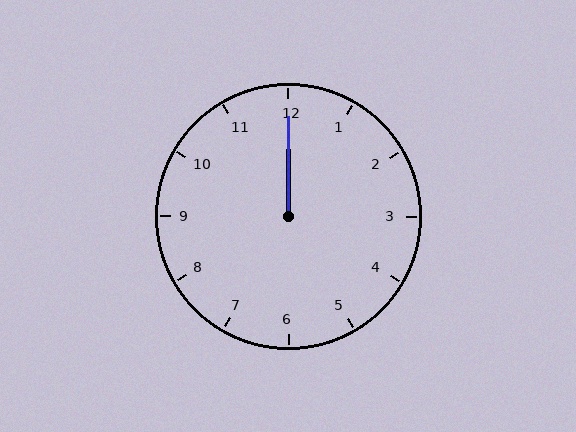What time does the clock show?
12:00.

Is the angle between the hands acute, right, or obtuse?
It is acute.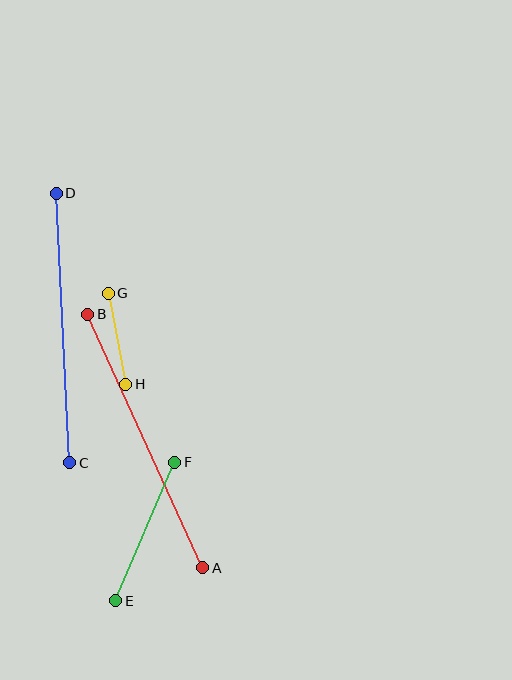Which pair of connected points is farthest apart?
Points A and B are farthest apart.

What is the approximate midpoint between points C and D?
The midpoint is at approximately (63, 328) pixels.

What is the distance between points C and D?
The distance is approximately 270 pixels.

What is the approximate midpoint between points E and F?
The midpoint is at approximately (145, 531) pixels.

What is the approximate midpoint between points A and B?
The midpoint is at approximately (145, 441) pixels.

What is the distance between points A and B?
The distance is approximately 278 pixels.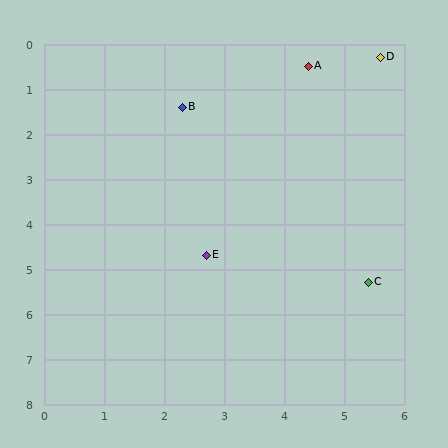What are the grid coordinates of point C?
Point C is at approximately (5.4, 5.3).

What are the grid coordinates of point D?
Point D is at approximately (5.6, 0.3).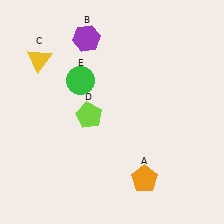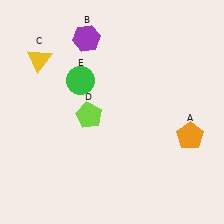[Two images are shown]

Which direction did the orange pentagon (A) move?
The orange pentagon (A) moved right.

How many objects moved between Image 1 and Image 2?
1 object moved between the two images.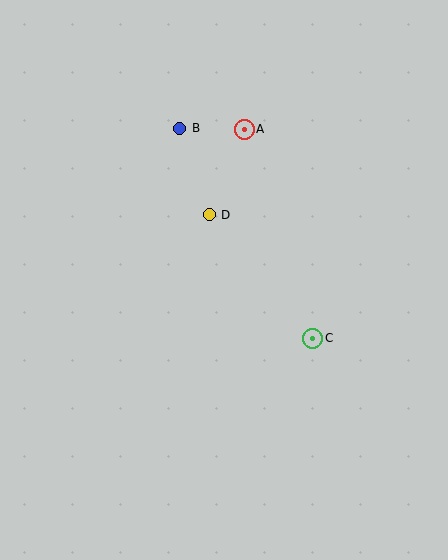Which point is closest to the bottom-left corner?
Point C is closest to the bottom-left corner.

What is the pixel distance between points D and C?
The distance between D and C is 161 pixels.